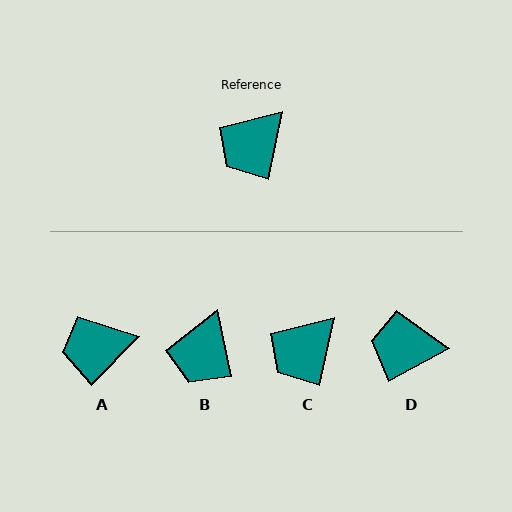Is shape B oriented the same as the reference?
No, it is off by about 24 degrees.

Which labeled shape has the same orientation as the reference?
C.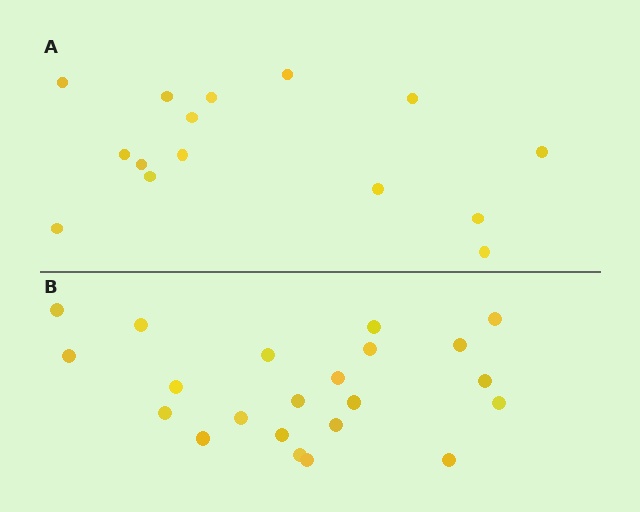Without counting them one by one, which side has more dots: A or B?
Region B (the bottom region) has more dots.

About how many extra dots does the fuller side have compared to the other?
Region B has roughly 8 or so more dots than region A.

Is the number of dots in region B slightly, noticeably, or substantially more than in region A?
Region B has substantially more. The ratio is roughly 1.5 to 1.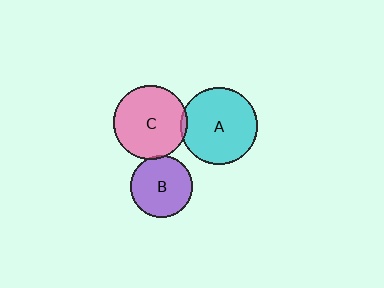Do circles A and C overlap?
Yes.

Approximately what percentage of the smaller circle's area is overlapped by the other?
Approximately 5%.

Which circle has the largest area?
Circle A (cyan).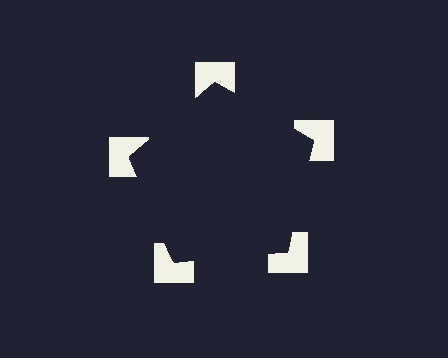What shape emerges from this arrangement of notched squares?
An illusory pentagon — its edges are inferred from the aligned wedge cuts in the notched squares, not physically drawn.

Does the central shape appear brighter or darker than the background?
It typically appears slightly darker than the background, even though no actual brightness change is drawn.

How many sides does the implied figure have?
5 sides.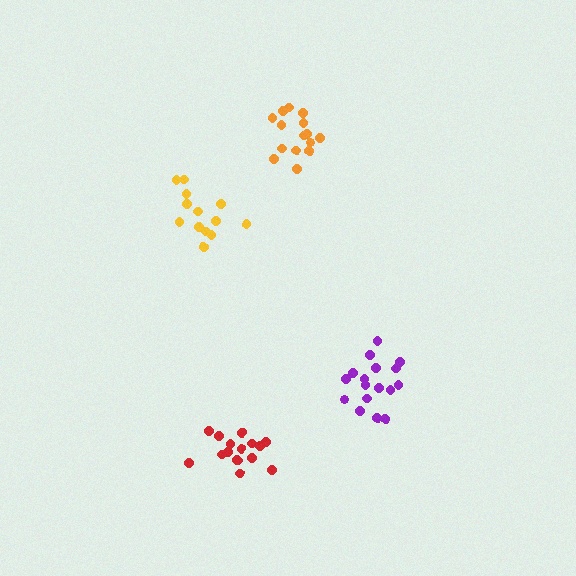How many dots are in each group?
Group 1: 13 dots, Group 2: 17 dots, Group 3: 15 dots, Group 4: 16 dots (61 total).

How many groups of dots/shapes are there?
There are 4 groups.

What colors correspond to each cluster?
The clusters are colored: yellow, purple, orange, red.